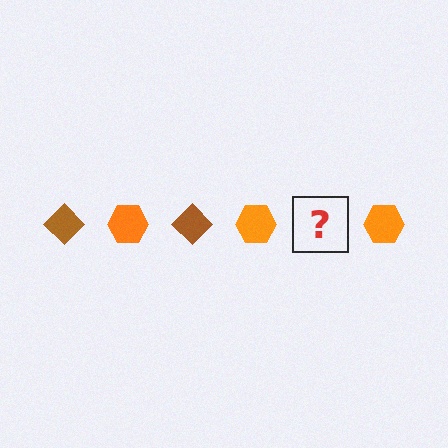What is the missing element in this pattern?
The missing element is a brown diamond.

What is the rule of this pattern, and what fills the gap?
The rule is that the pattern alternates between brown diamond and orange hexagon. The gap should be filled with a brown diamond.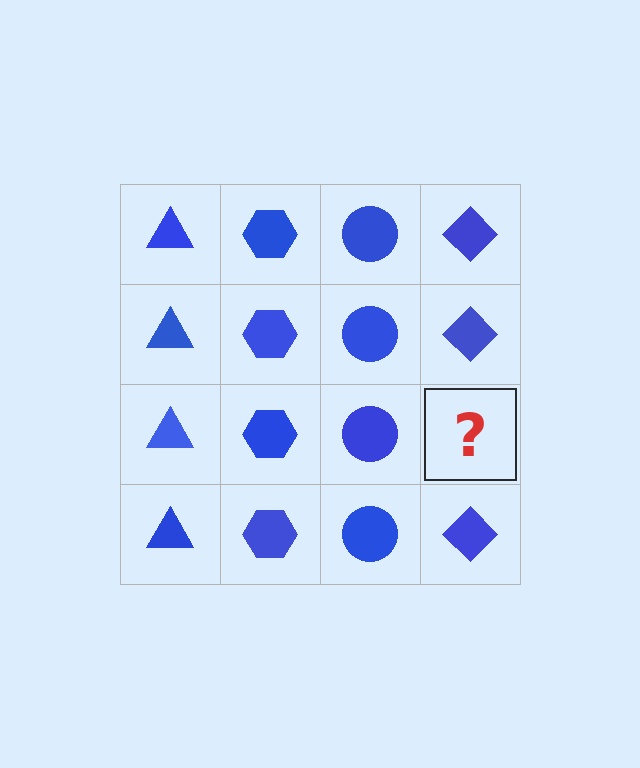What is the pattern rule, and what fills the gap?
The rule is that each column has a consistent shape. The gap should be filled with a blue diamond.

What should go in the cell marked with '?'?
The missing cell should contain a blue diamond.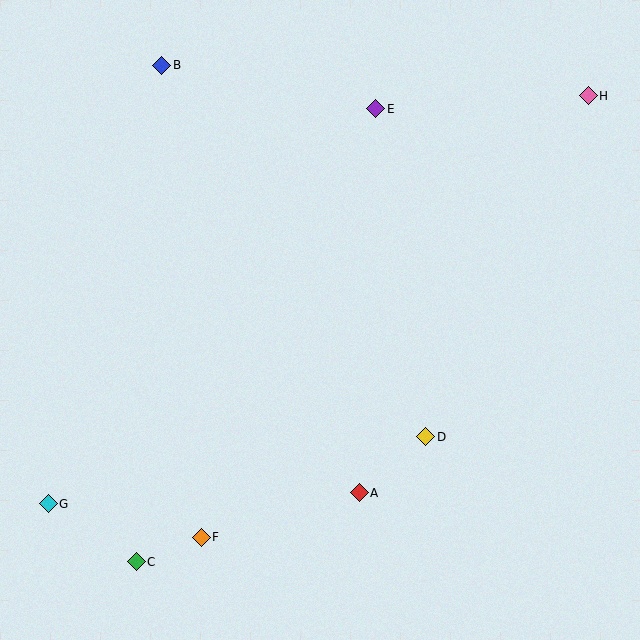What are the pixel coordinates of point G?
Point G is at (48, 504).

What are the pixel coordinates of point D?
Point D is at (426, 437).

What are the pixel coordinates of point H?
Point H is at (588, 96).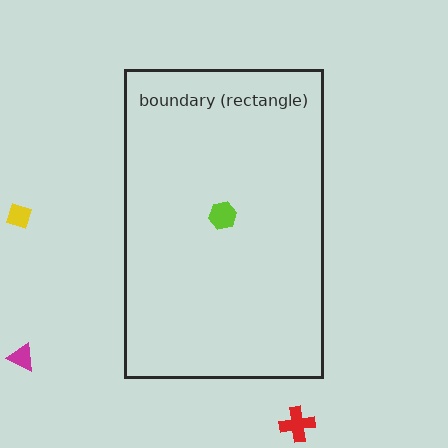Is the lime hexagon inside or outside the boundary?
Inside.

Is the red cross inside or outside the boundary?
Outside.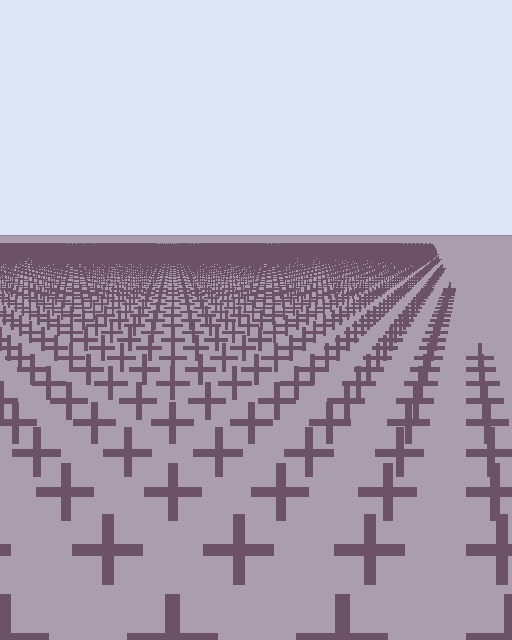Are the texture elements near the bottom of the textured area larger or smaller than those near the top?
Larger. Near the bottom, elements are closer to the viewer and appear at a bigger on-screen size.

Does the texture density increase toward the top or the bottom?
Density increases toward the top.